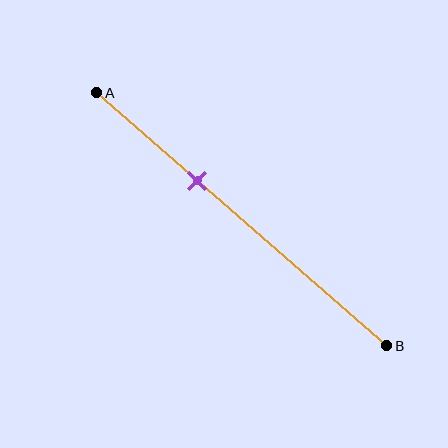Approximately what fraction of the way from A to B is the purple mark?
The purple mark is approximately 35% of the way from A to B.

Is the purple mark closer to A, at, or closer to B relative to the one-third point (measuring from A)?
The purple mark is approximately at the one-third point of segment AB.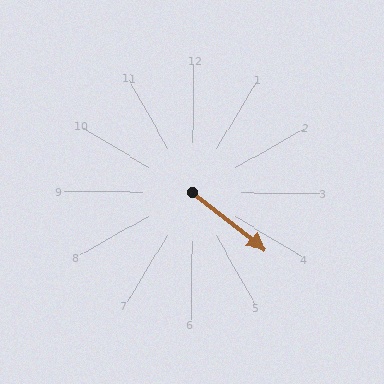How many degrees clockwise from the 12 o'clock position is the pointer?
Approximately 128 degrees.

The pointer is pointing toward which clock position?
Roughly 4 o'clock.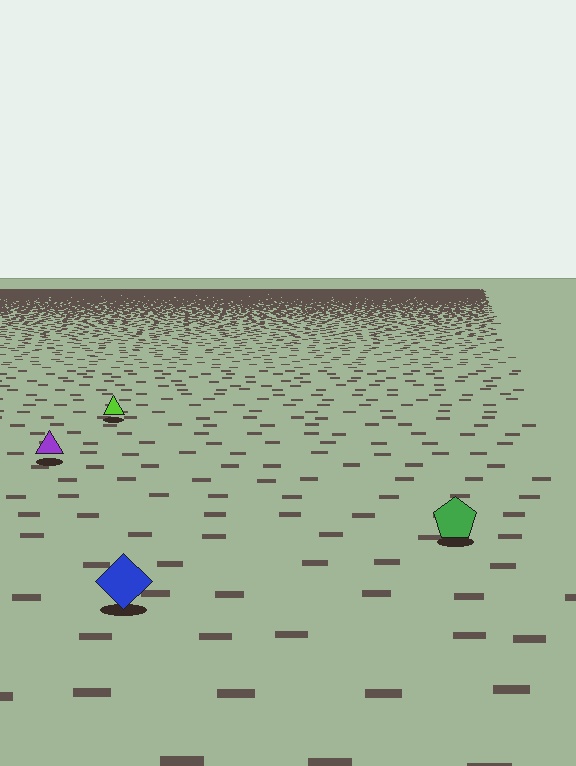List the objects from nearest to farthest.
From nearest to farthest: the blue diamond, the green pentagon, the purple triangle, the lime triangle.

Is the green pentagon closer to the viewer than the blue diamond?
No. The blue diamond is closer — you can tell from the texture gradient: the ground texture is coarser near it.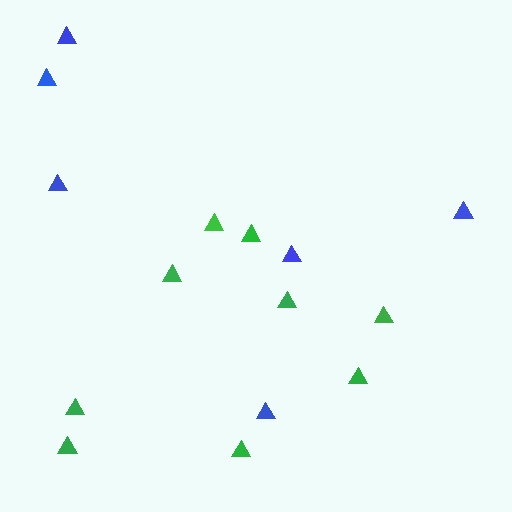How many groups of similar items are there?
There are 2 groups: one group of blue triangles (6) and one group of green triangles (9).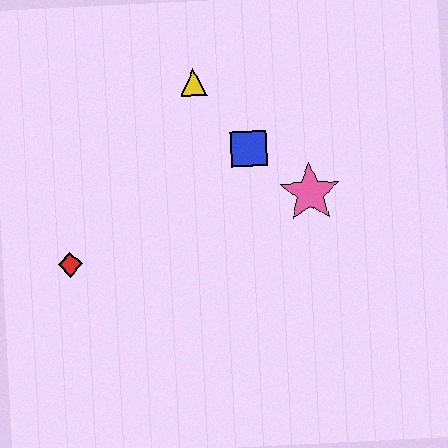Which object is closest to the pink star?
The blue square is closest to the pink star.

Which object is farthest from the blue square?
The red diamond is farthest from the blue square.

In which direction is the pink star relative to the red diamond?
The pink star is to the right of the red diamond.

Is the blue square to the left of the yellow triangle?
No